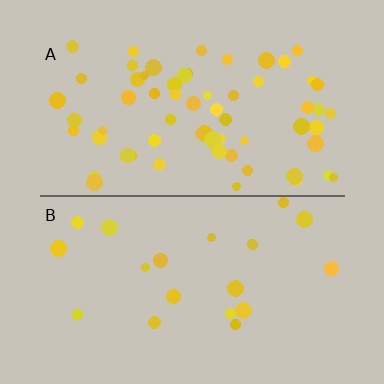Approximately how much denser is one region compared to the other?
Approximately 3.4× — region A over region B.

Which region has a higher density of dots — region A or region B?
A (the top).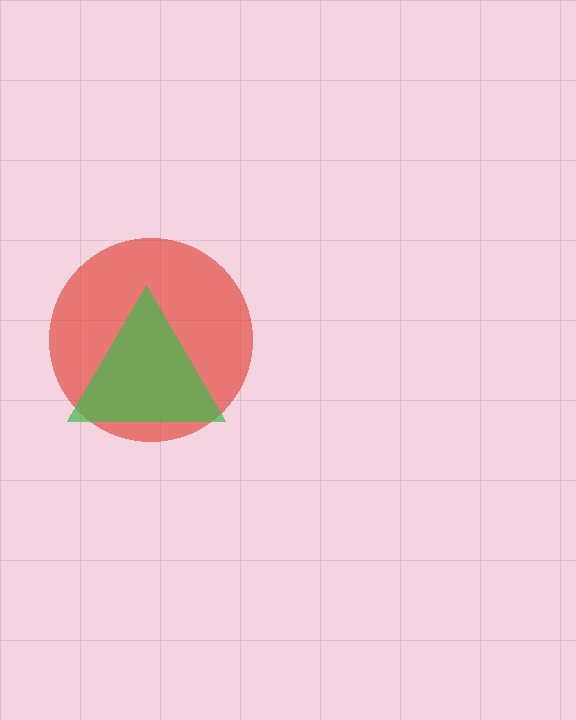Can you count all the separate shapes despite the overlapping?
Yes, there are 2 separate shapes.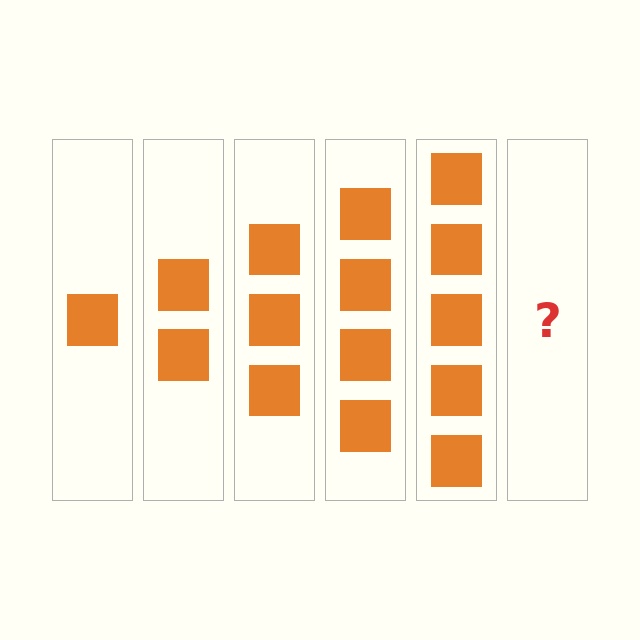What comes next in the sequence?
The next element should be 6 squares.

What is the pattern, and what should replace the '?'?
The pattern is that each step adds one more square. The '?' should be 6 squares.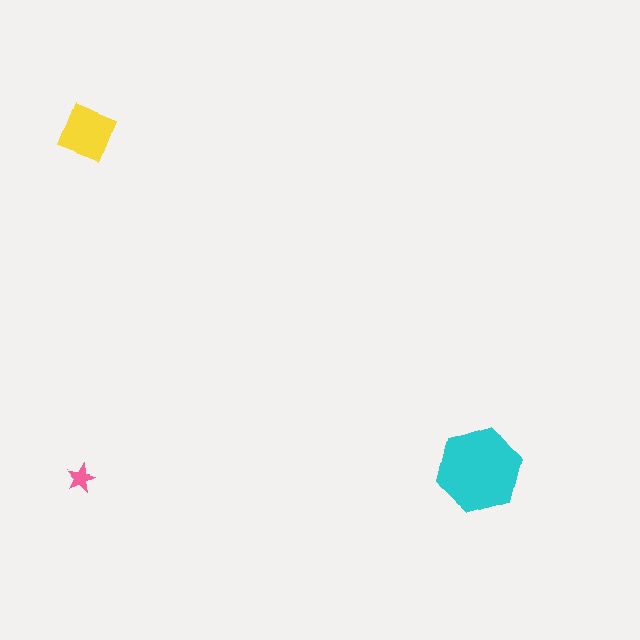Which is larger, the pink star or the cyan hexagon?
The cyan hexagon.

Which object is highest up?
The yellow square is topmost.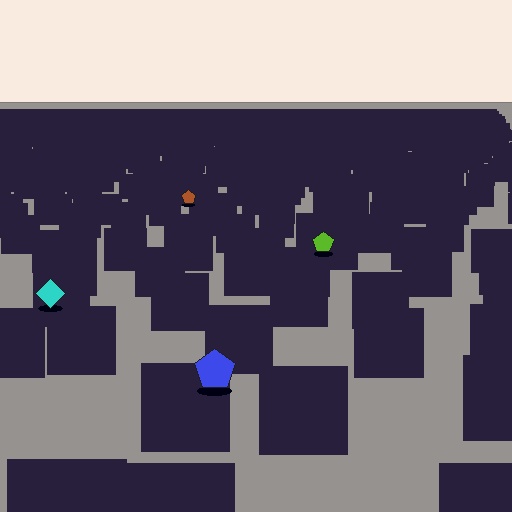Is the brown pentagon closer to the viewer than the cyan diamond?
No. The cyan diamond is closer — you can tell from the texture gradient: the ground texture is coarser near it.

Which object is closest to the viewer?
The blue pentagon is closest. The texture marks near it are larger and more spread out.